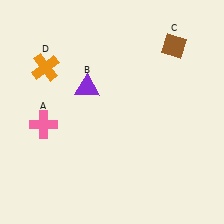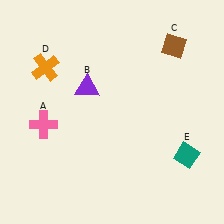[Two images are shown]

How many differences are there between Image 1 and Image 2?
There is 1 difference between the two images.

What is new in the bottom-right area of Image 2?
A teal diamond (E) was added in the bottom-right area of Image 2.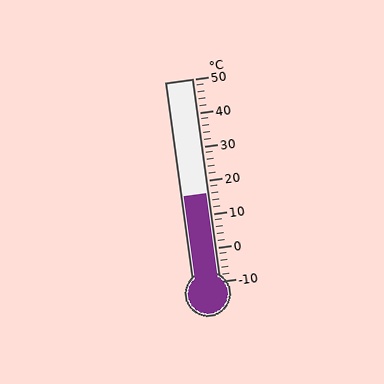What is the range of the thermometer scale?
The thermometer scale ranges from -10°C to 50°C.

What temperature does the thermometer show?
The thermometer shows approximately 16°C.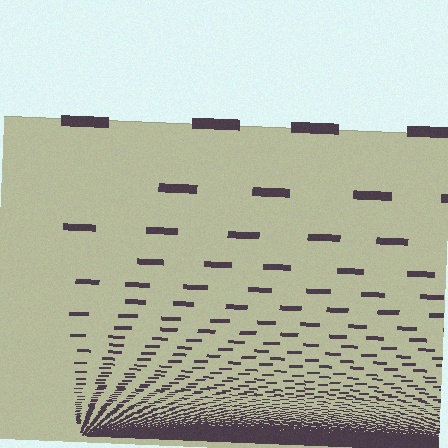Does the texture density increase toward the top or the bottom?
Density increases toward the bottom.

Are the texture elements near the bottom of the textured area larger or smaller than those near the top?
Smaller. The gradient is inverted — elements near the bottom are smaller and denser.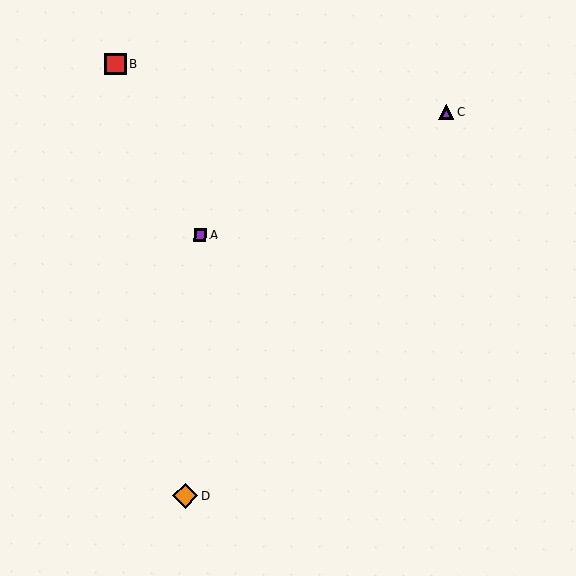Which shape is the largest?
The orange diamond (labeled D) is the largest.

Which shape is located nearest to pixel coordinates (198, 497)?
The orange diamond (labeled D) at (185, 496) is nearest to that location.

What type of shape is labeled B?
Shape B is a red square.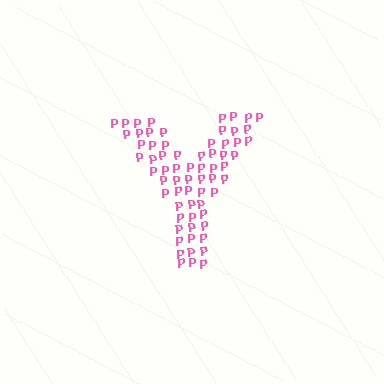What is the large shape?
The large shape is the letter Y.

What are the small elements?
The small elements are letter P's.